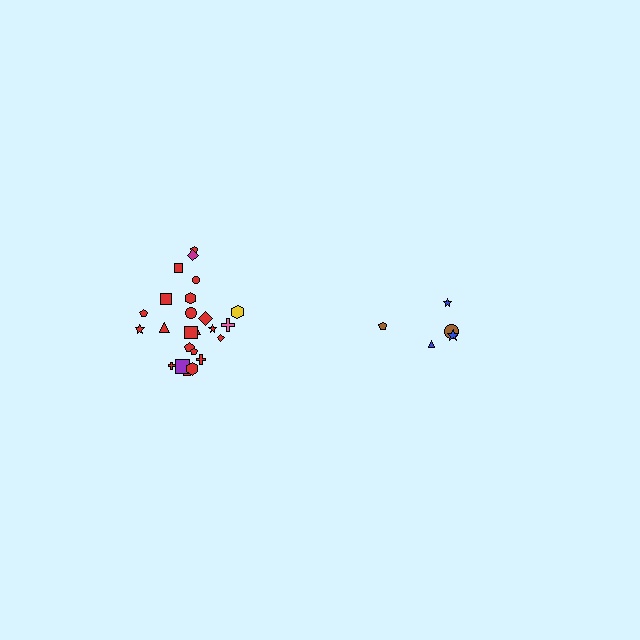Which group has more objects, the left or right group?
The left group.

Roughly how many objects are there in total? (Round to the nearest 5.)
Roughly 30 objects in total.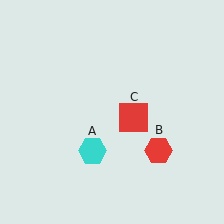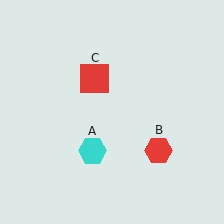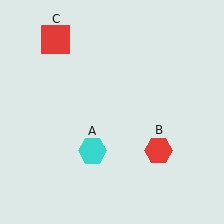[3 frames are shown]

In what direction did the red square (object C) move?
The red square (object C) moved up and to the left.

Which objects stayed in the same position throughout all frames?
Cyan hexagon (object A) and red hexagon (object B) remained stationary.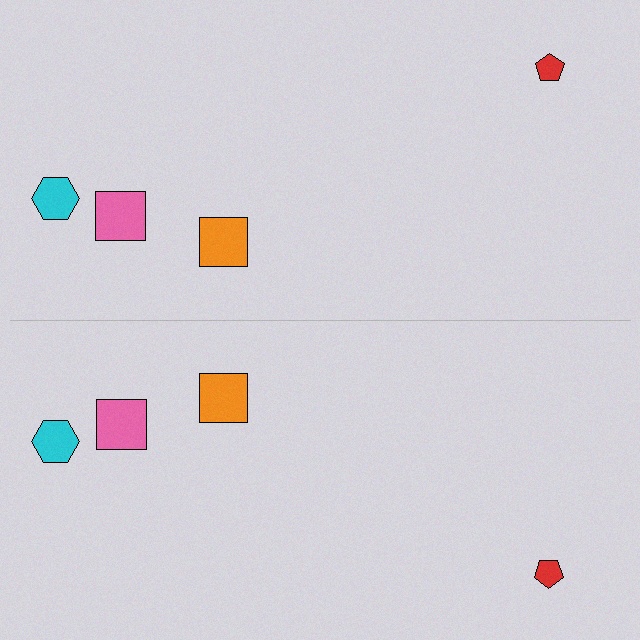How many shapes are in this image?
There are 8 shapes in this image.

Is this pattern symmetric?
Yes, this pattern has bilateral (reflection) symmetry.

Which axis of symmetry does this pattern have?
The pattern has a horizontal axis of symmetry running through the center of the image.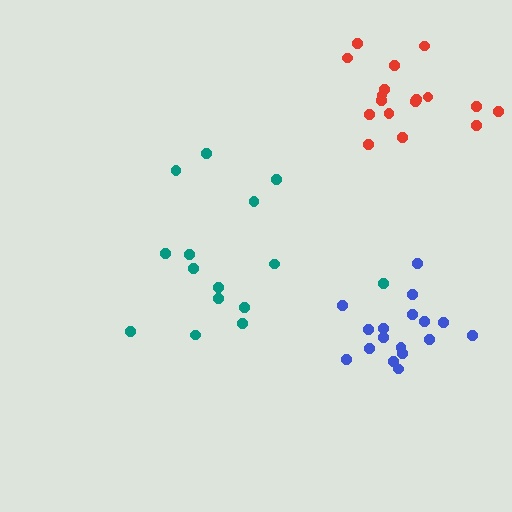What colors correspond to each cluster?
The clusters are colored: teal, red, blue.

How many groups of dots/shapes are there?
There are 3 groups.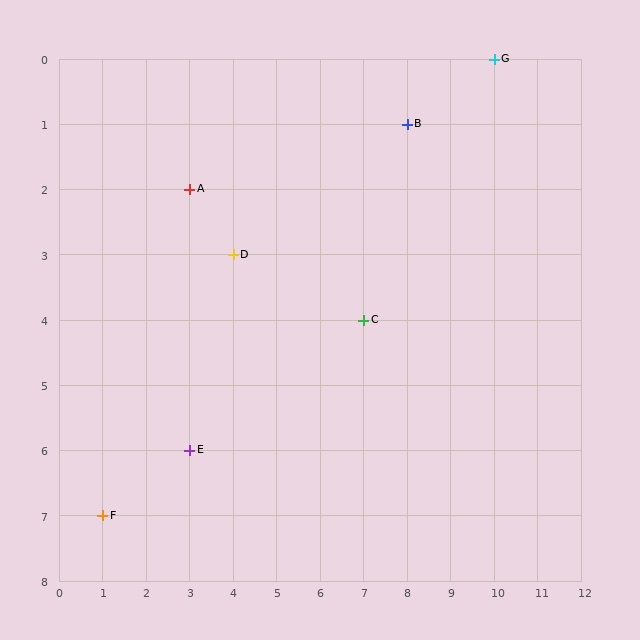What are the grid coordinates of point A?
Point A is at grid coordinates (3, 2).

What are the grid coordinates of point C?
Point C is at grid coordinates (7, 4).